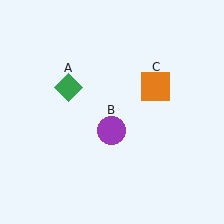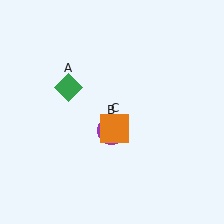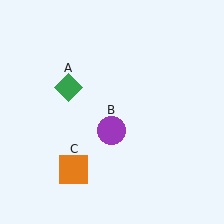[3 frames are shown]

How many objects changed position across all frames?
1 object changed position: orange square (object C).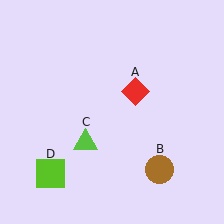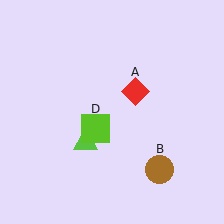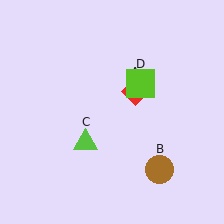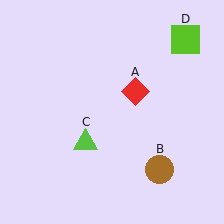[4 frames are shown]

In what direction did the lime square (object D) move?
The lime square (object D) moved up and to the right.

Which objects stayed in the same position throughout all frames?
Red diamond (object A) and brown circle (object B) and lime triangle (object C) remained stationary.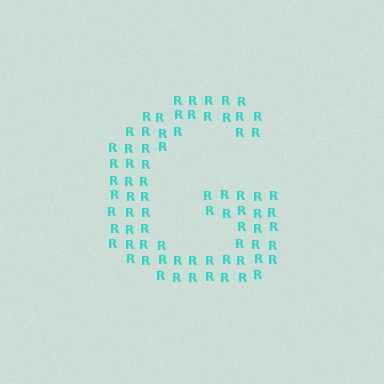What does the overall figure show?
The overall figure shows the letter G.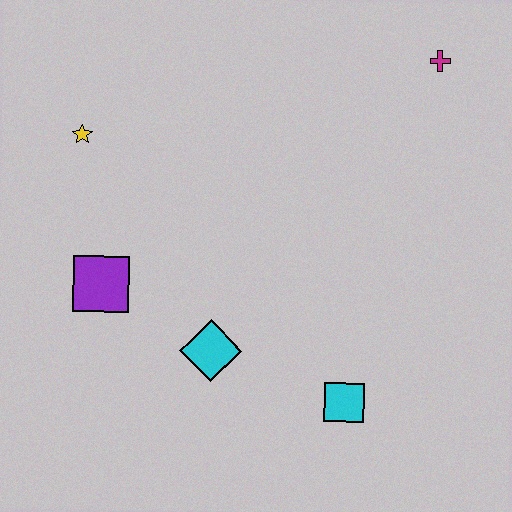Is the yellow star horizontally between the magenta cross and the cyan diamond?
No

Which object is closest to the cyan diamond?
The purple square is closest to the cyan diamond.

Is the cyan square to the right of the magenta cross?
No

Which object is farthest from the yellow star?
The cyan square is farthest from the yellow star.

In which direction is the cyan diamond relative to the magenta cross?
The cyan diamond is below the magenta cross.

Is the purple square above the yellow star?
No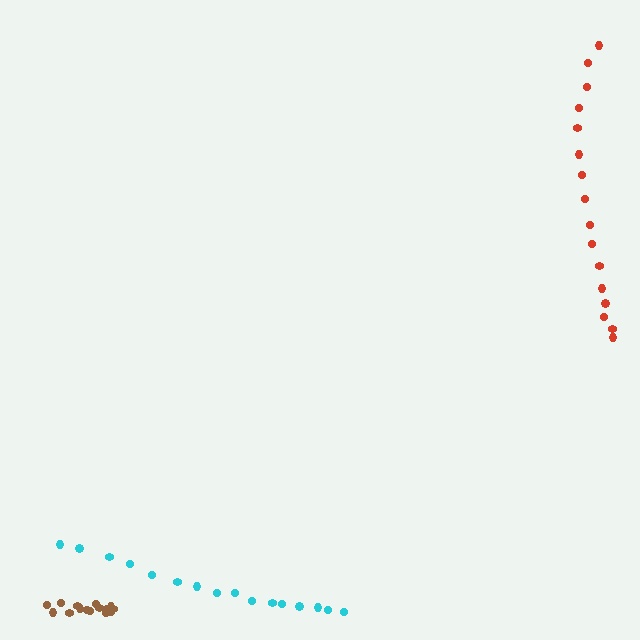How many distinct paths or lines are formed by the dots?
There are 3 distinct paths.